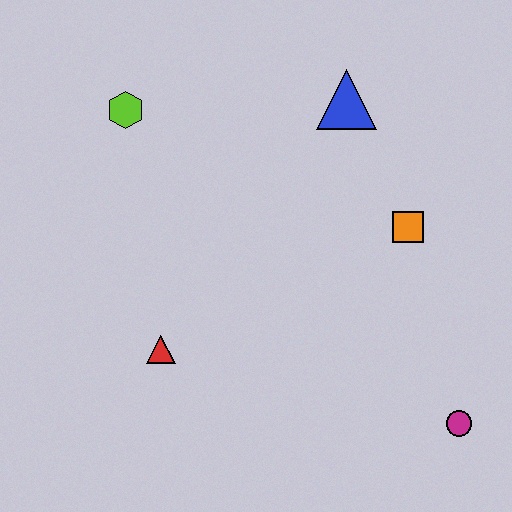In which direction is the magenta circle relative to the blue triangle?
The magenta circle is below the blue triangle.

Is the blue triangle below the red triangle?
No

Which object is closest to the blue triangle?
The orange square is closest to the blue triangle.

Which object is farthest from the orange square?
The lime hexagon is farthest from the orange square.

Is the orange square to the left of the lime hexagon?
No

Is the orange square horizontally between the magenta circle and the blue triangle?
Yes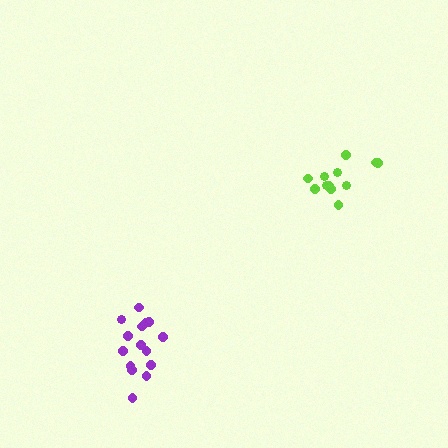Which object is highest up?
The lime cluster is topmost.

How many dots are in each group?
Group 1: 12 dots, Group 2: 15 dots (27 total).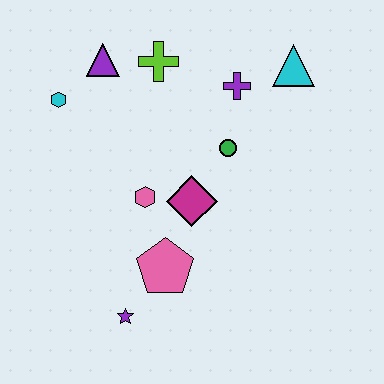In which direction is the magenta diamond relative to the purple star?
The magenta diamond is above the purple star.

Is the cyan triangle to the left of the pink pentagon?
No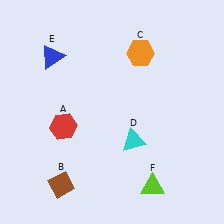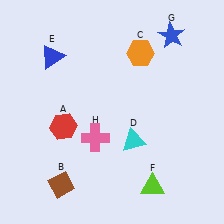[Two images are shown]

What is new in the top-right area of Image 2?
A blue star (G) was added in the top-right area of Image 2.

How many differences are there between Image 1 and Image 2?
There are 2 differences between the two images.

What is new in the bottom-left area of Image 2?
A pink cross (H) was added in the bottom-left area of Image 2.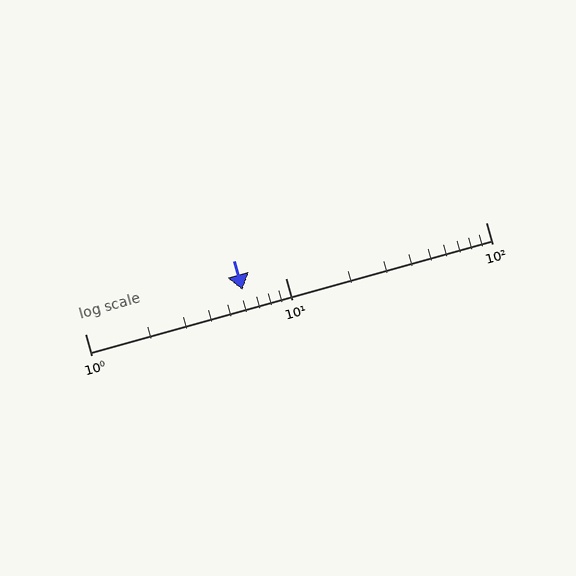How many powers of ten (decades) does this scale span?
The scale spans 2 decades, from 1 to 100.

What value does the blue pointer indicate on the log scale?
The pointer indicates approximately 6.1.